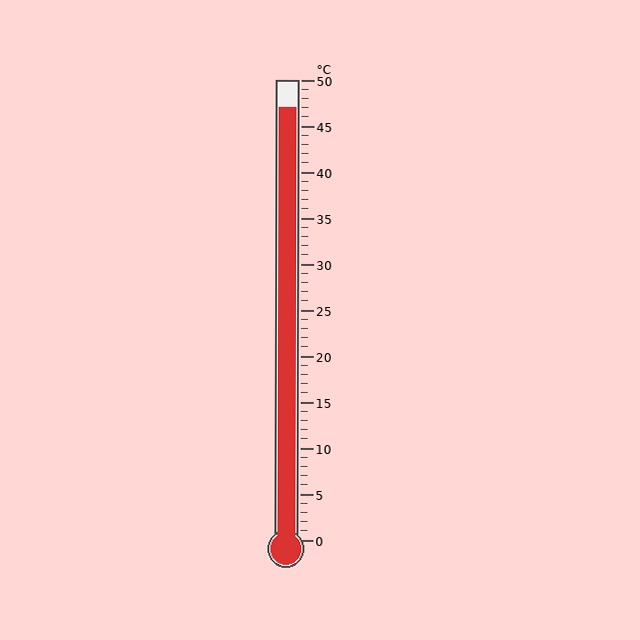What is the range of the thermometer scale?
The thermometer scale ranges from 0°C to 50°C.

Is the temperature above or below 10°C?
The temperature is above 10°C.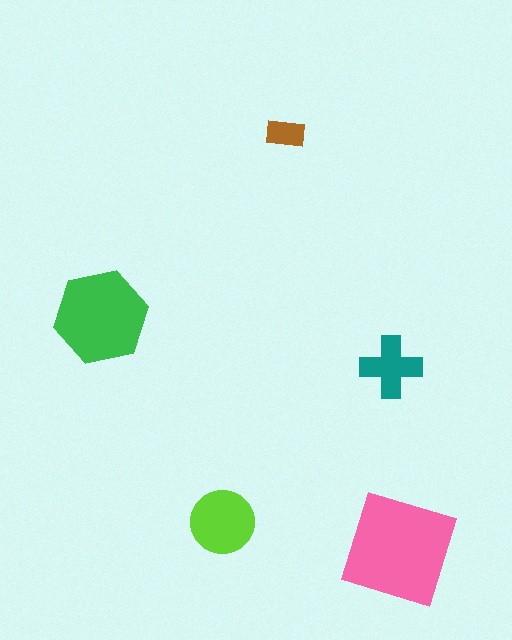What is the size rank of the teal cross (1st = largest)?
4th.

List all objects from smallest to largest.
The brown rectangle, the teal cross, the lime circle, the green hexagon, the pink diamond.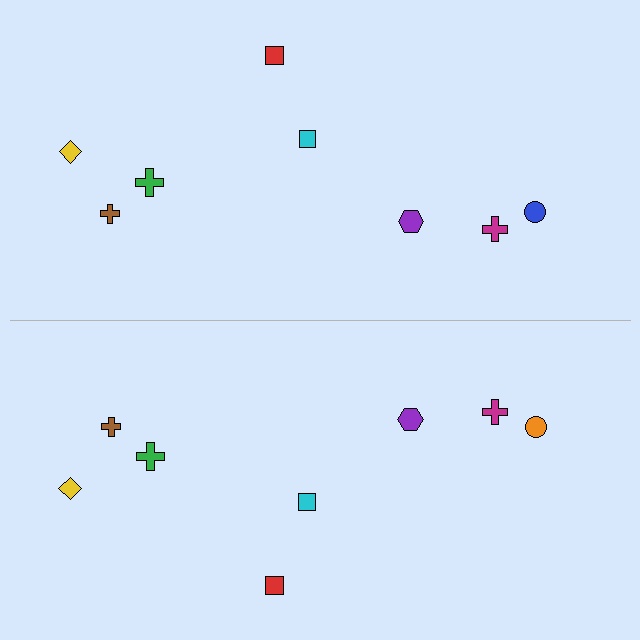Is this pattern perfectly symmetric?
No, the pattern is not perfectly symmetric. The orange circle on the bottom side breaks the symmetry — its mirror counterpart is blue.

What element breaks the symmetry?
The orange circle on the bottom side breaks the symmetry — its mirror counterpart is blue.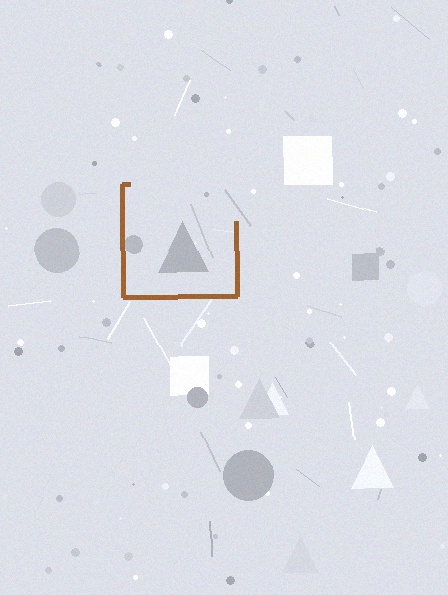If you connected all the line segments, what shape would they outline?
They would outline a square.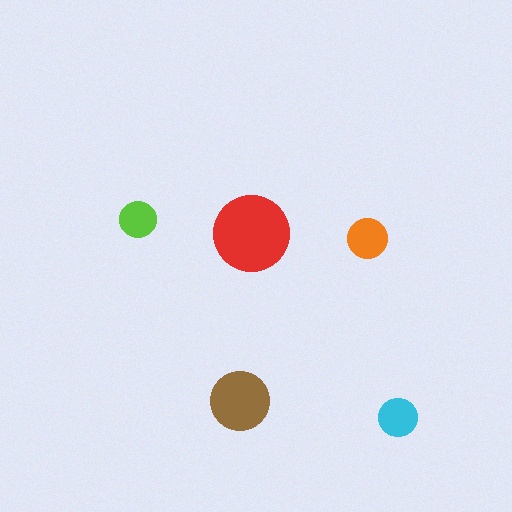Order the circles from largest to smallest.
the red one, the brown one, the orange one, the cyan one, the lime one.